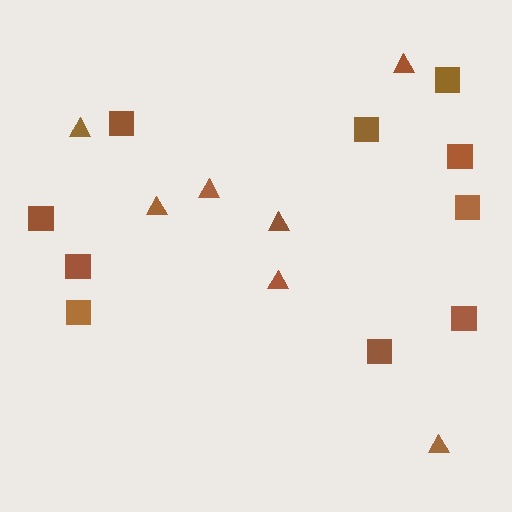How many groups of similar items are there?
There are 2 groups: one group of squares (10) and one group of triangles (7).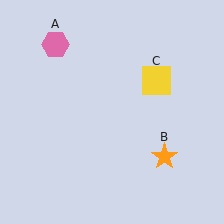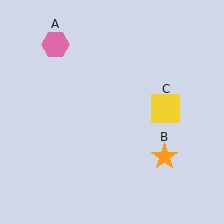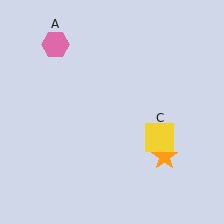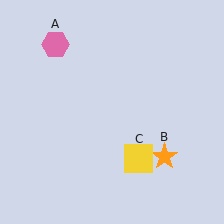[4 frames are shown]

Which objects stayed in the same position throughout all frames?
Pink hexagon (object A) and orange star (object B) remained stationary.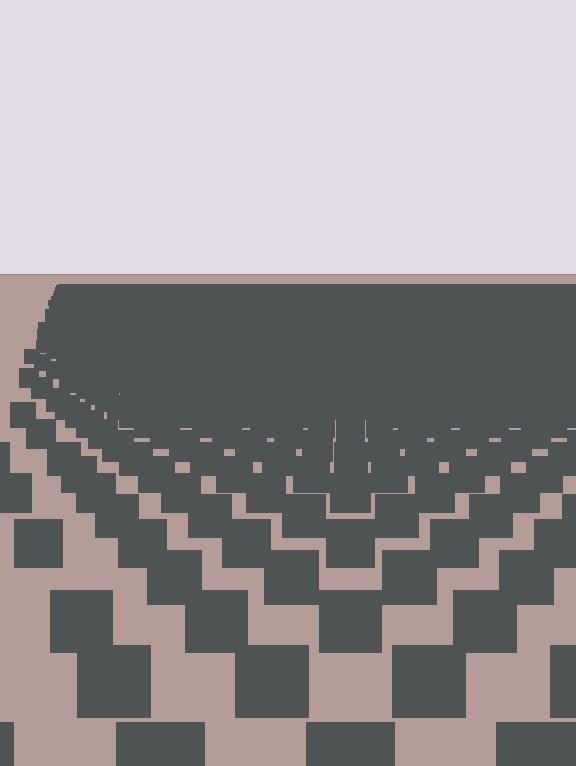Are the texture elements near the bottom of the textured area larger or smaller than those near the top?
Larger. Near the bottom, elements are closer to the viewer and appear at a bigger on-screen size.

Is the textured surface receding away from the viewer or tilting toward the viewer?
The surface is receding away from the viewer. Texture elements get smaller and denser toward the top.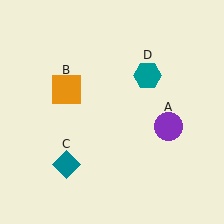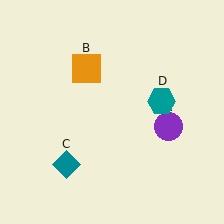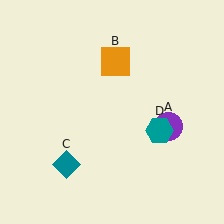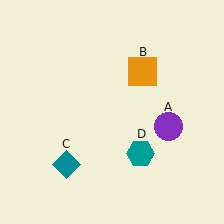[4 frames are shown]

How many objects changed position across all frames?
2 objects changed position: orange square (object B), teal hexagon (object D).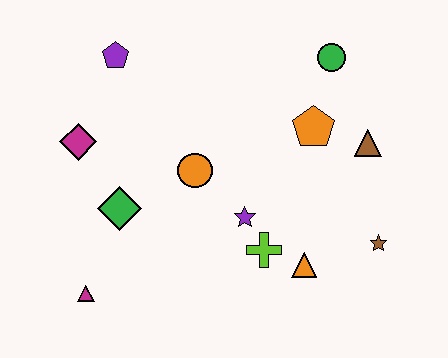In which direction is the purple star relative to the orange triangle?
The purple star is to the left of the orange triangle.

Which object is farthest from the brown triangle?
The magenta triangle is farthest from the brown triangle.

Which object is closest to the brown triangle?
The orange pentagon is closest to the brown triangle.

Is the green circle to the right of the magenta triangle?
Yes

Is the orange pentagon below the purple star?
No